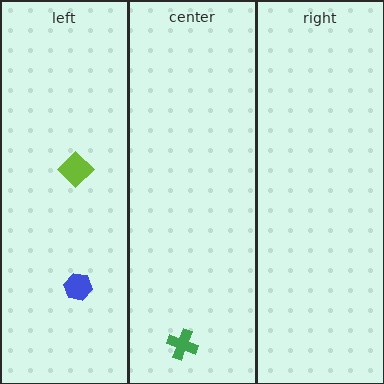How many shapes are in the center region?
1.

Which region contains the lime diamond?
The left region.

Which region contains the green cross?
The center region.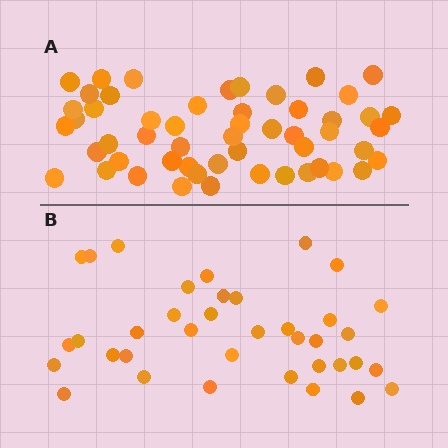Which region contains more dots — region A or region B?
Region A (the top region) has more dots.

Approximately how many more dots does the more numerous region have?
Region A has approximately 15 more dots than region B.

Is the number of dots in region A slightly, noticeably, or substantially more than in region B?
Region A has noticeably more, but not dramatically so. The ratio is roughly 1.4 to 1.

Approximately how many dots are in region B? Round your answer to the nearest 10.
About 40 dots. (The exact count is 37, which rounds to 40.)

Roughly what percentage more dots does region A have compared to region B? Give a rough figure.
About 45% more.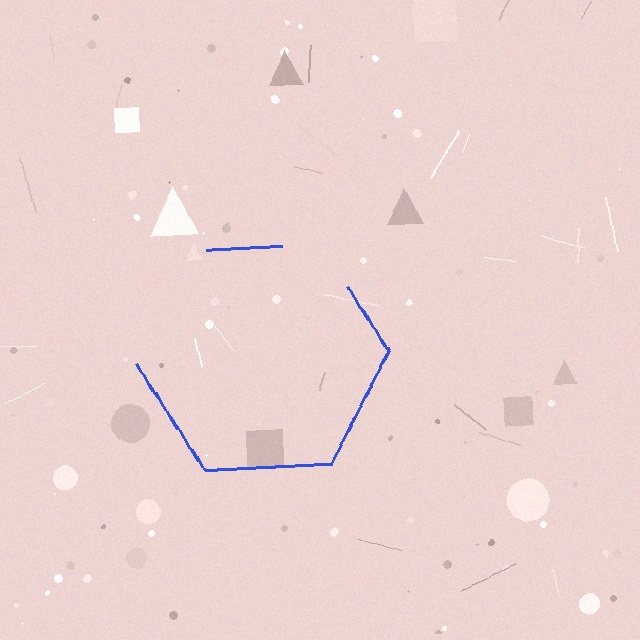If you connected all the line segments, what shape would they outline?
They would outline a hexagon.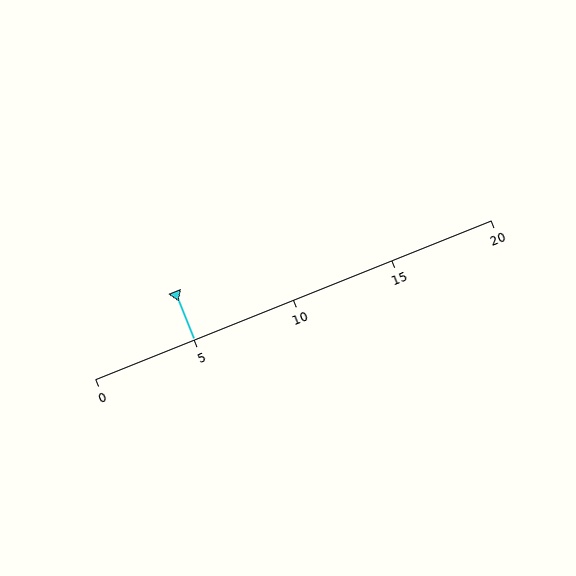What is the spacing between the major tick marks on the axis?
The major ticks are spaced 5 apart.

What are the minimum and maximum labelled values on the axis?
The axis runs from 0 to 20.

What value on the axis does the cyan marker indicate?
The marker indicates approximately 5.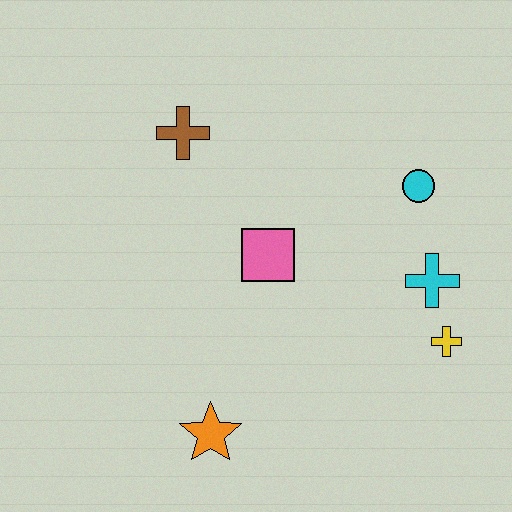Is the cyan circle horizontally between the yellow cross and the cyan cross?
No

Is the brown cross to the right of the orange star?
No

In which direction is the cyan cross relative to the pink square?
The cyan cross is to the right of the pink square.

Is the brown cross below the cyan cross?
No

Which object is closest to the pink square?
The brown cross is closest to the pink square.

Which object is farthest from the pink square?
The yellow cross is farthest from the pink square.